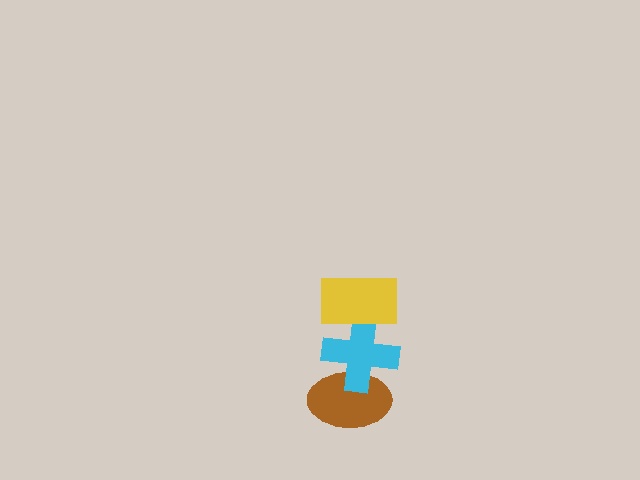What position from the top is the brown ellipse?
The brown ellipse is 3rd from the top.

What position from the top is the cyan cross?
The cyan cross is 2nd from the top.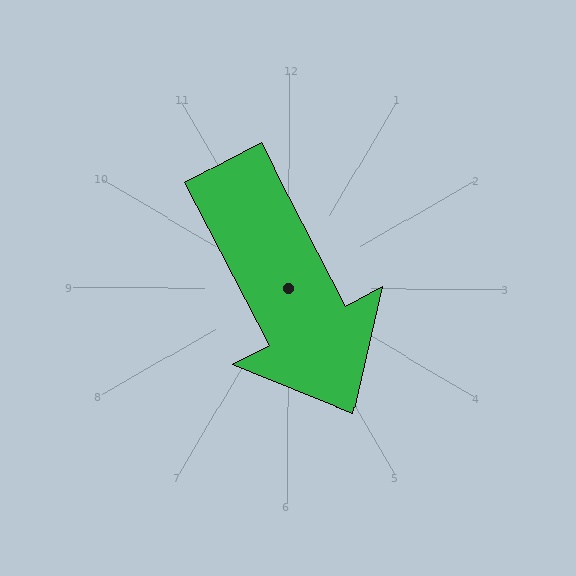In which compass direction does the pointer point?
Southeast.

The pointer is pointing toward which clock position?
Roughly 5 o'clock.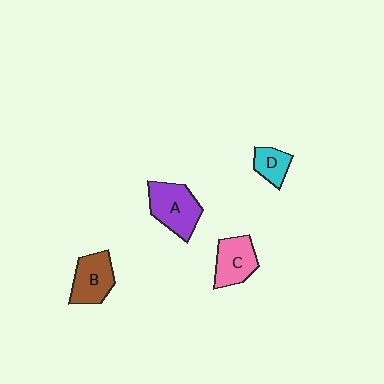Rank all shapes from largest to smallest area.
From largest to smallest: A (purple), B (brown), C (pink), D (cyan).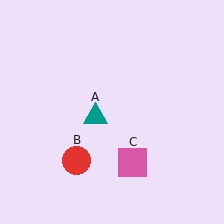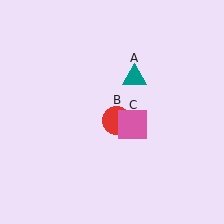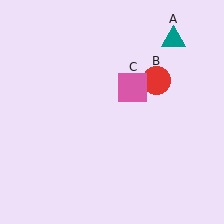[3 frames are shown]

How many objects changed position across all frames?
3 objects changed position: teal triangle (object A), red circle (object B), pink square (object C).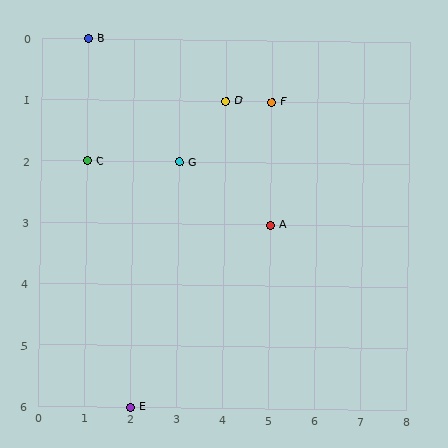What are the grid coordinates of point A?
Point A is at grid coordinates (5, 3).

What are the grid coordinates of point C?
Point C is at grid coordinates (1, 2).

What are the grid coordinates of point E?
Point E is at grid coordinates (2, 6).